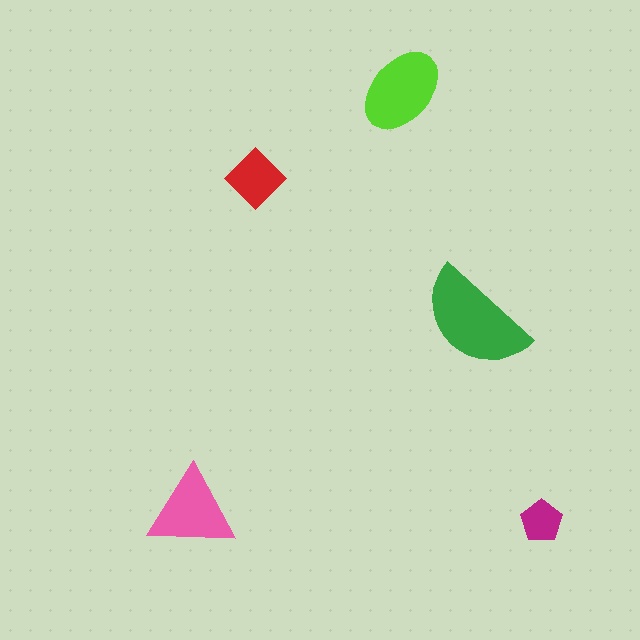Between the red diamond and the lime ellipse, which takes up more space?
The lime ellipse.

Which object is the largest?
The green semicircle.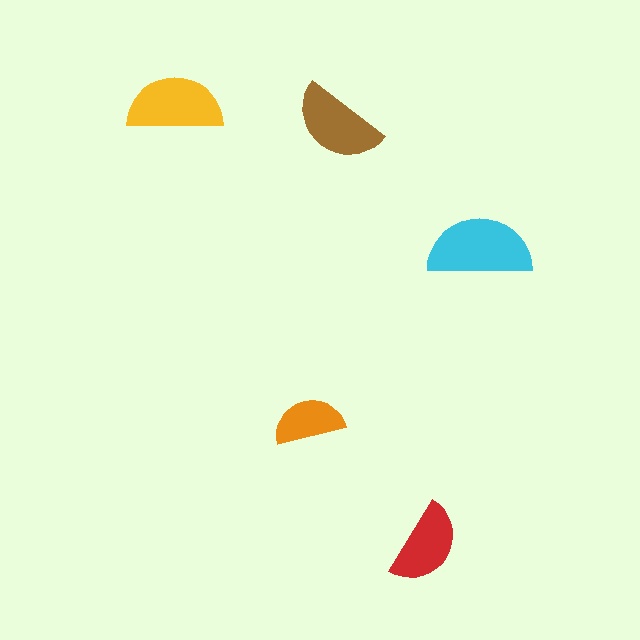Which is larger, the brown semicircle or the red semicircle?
The brown one.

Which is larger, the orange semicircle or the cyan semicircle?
The cyan one.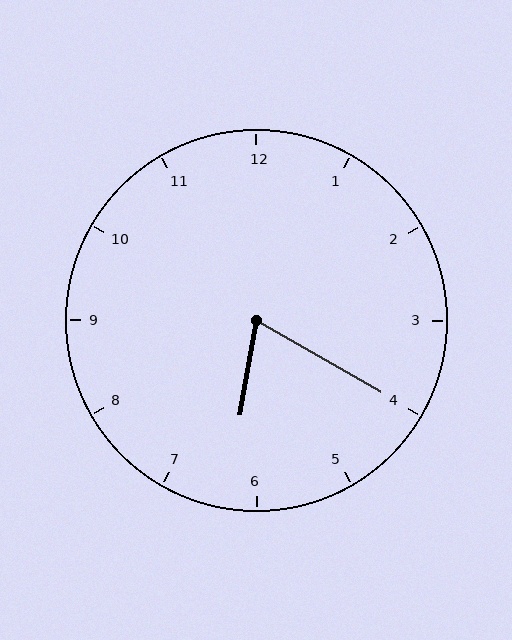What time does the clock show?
6:20.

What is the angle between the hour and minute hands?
Approximately 70 degrees.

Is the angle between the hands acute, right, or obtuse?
It is acute.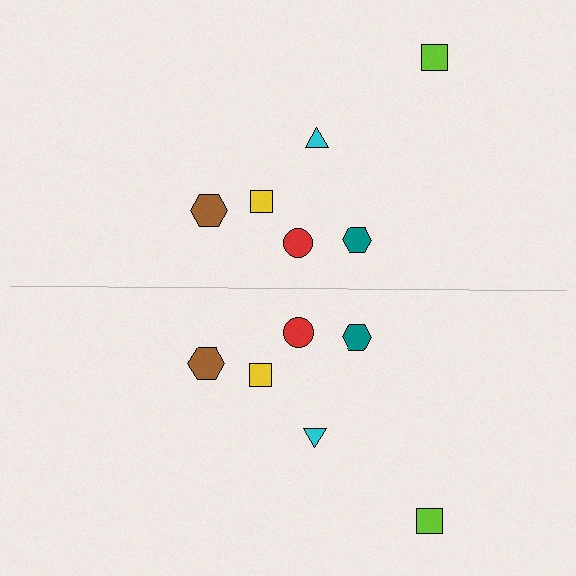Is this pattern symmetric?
Yes, this pattern has bilateral (reflection) symmetry.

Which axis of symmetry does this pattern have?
The pattern has a horizontal axis of symmetry running through the center of the image.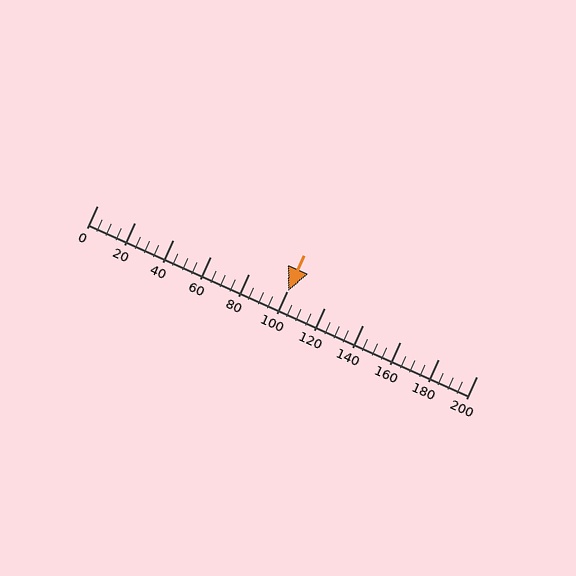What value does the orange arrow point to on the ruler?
The orange arrow points to approximately 101.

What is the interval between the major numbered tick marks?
The major tick marks are spaced 20 units apart.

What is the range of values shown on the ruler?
The ruler shows values from 0 to 200.